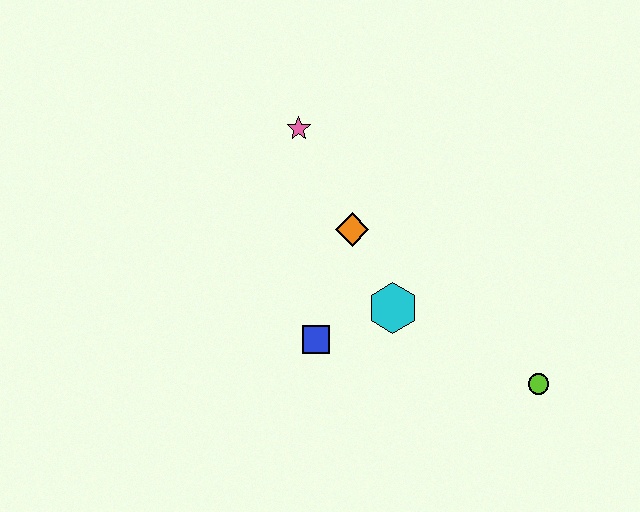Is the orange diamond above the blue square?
Yes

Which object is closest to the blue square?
The cyan hexagon is closest to the blue square.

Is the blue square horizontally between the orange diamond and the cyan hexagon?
No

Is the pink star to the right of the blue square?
No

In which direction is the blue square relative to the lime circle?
The blue square is to the left of the lime circle.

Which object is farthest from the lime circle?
The pink star is farthest from the lime circle.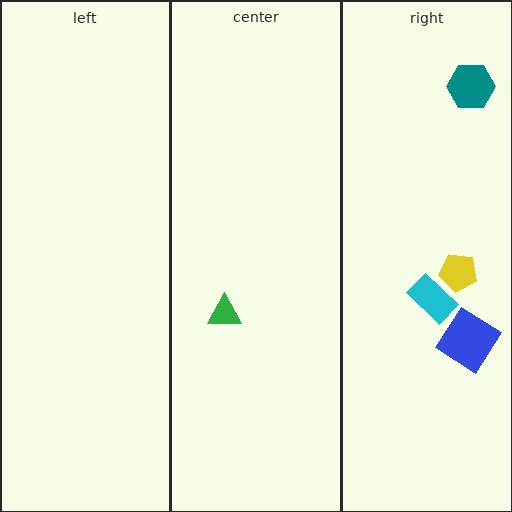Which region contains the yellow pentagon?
The right region.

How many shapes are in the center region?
1.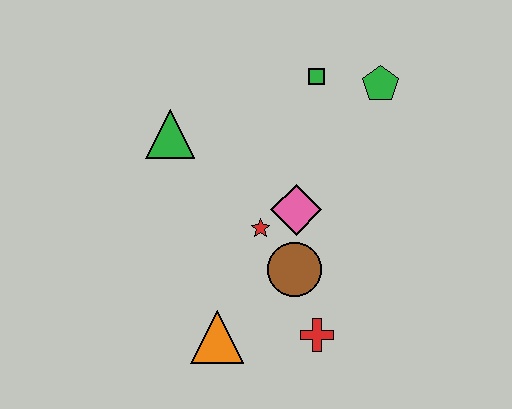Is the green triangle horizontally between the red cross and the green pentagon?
No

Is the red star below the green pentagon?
Yes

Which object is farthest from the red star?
The green pentagon is farthest from the red star.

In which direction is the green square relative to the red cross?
The green square is above the red cross.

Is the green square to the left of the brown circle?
No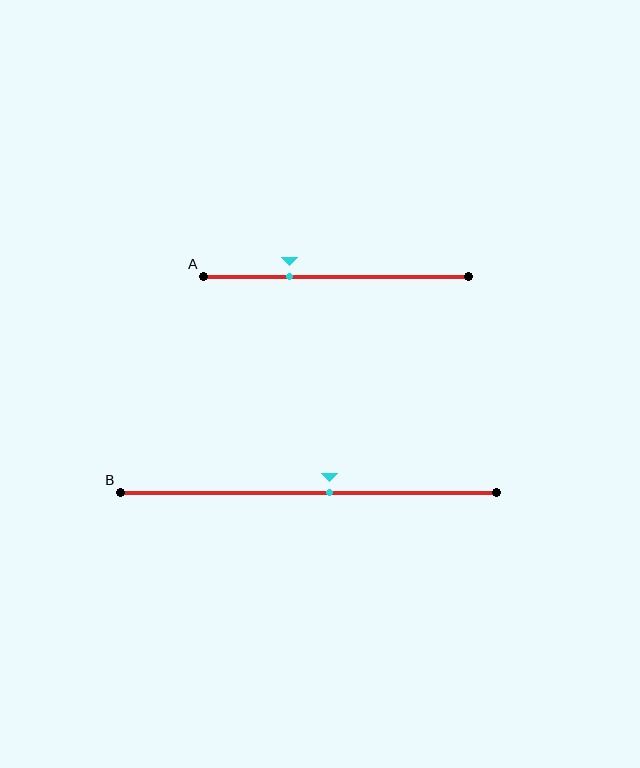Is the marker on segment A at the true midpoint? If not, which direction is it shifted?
No, the marker on segment A is shifted to the left by about 18% of the segment length.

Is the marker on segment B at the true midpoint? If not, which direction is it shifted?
No, the marker on segment B is shifted to the right by about 6% of the segment length.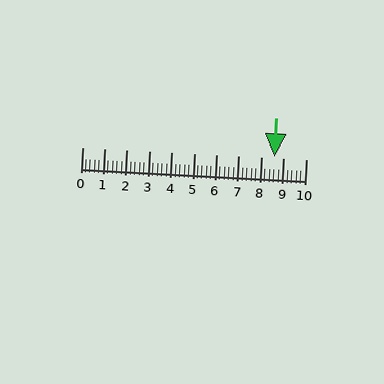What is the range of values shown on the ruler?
The ruler shows values from 0 to 10.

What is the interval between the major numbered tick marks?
The major tick marks are spaced 1 units apart.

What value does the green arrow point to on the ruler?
The green arrow points to approximately 8.6.